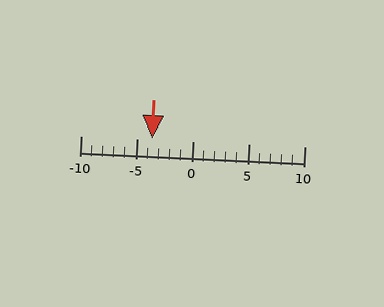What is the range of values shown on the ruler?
The ruler shows values from -10 to 10.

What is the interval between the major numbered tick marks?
The major tick marks are spaced 5 units apart.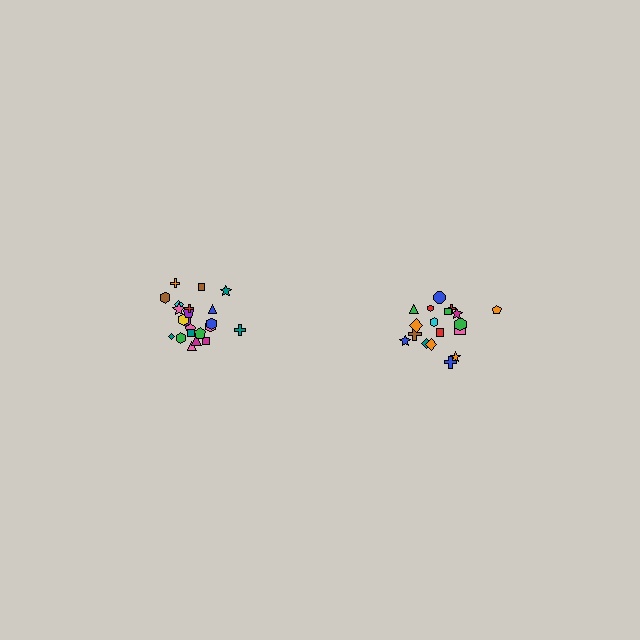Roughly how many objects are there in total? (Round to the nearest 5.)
Roughly 40 objects in total.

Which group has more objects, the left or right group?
The left group.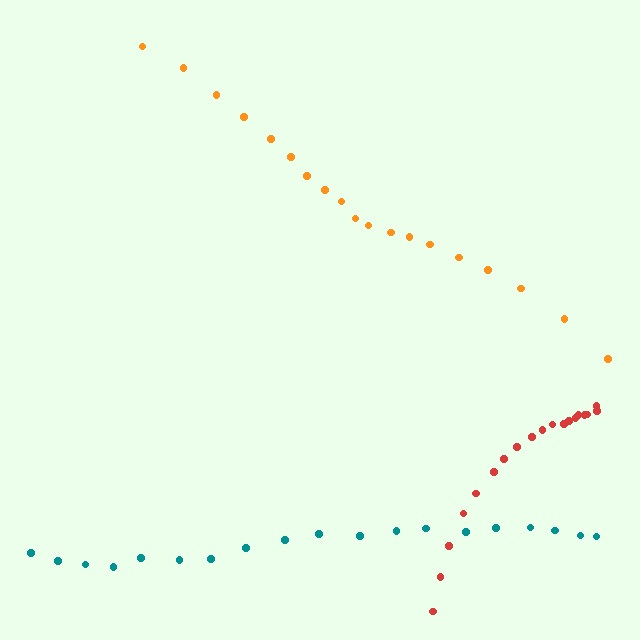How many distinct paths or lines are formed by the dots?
There are 3 distinct paths.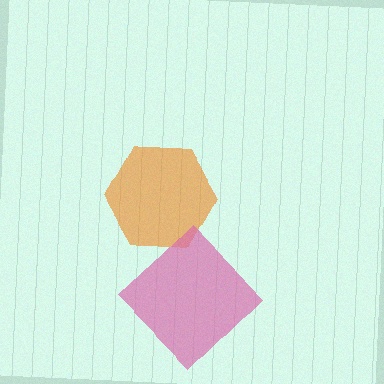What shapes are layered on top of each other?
The layered shapes are: an orange hexagon, a pink diamond.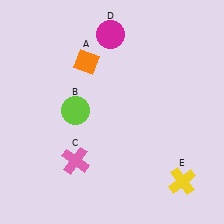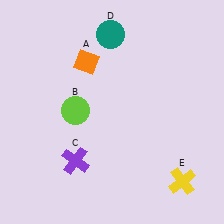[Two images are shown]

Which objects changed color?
C changed from pink to purple. D changed from magenta to teal.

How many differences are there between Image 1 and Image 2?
There are 2 differences between the two images.